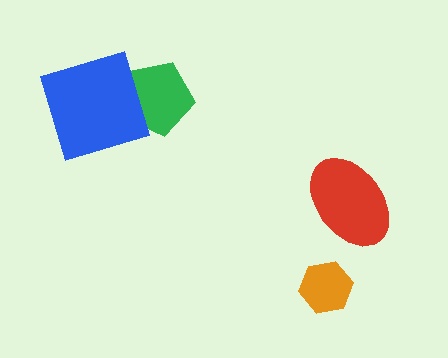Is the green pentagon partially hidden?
Yes, it is partially covered by another shape.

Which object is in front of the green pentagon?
The blue square is in front of the green pentagon.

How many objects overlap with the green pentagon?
1 object overlaps with the green pentagon.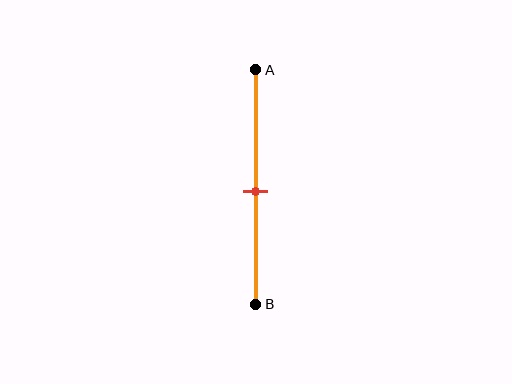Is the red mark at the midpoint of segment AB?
Yes, the mark is approximately at the midpoint.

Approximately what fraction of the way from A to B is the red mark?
The red mark is approximately 50% of the way from A to B.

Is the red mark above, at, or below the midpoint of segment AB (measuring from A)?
The red mark is approximately at the midpoint of segment AB.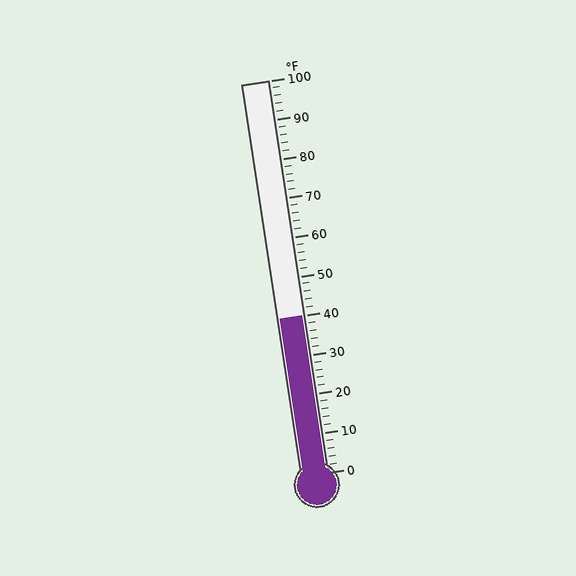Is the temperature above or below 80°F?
The temperature is below 80°F.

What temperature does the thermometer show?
The thermometer shows approximately 40°F.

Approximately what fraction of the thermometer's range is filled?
The thermometer is filled to approximately 40% of its range.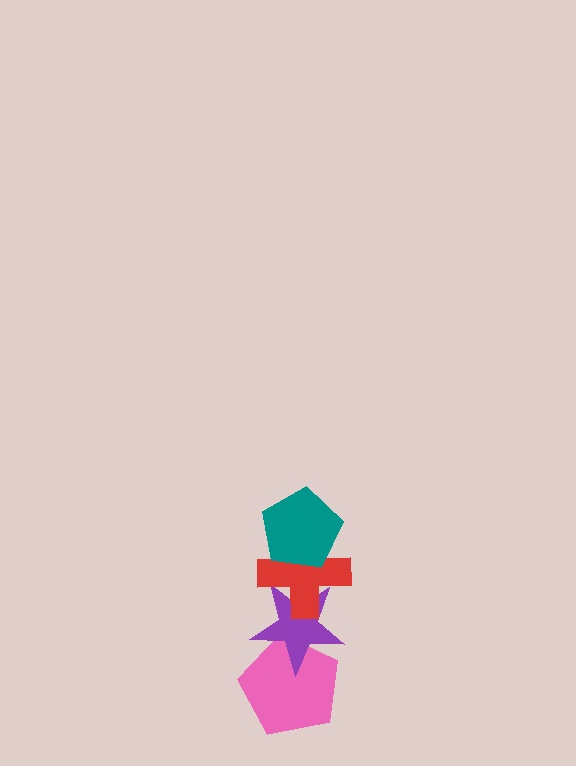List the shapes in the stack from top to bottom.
From top to bottom: the teal pentagon, the red cross, the purple star, the pink pentagon.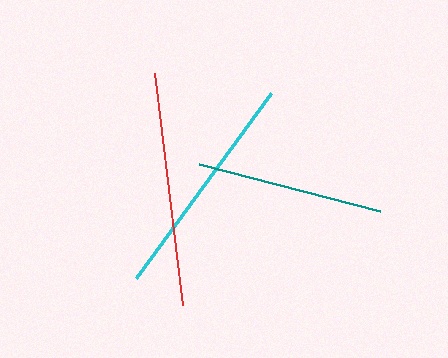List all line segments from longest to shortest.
From longest to shortest: red, cyan, teal.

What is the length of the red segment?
The red segment is approximately 233 pixels long.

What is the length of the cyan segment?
The cyan segment is approximately 229 pixels long.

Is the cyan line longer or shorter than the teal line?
The cyan line is longer than the teal line.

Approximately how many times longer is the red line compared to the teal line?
The red line is approximately 1.3 times the length of the teal line.